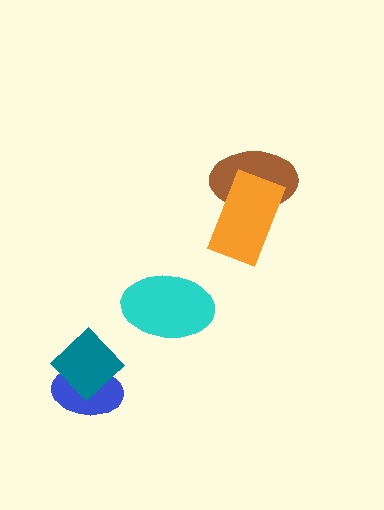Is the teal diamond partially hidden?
No, no other shape covers it.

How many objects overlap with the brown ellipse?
1 object overlaps with the brown ellipse.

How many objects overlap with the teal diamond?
1 object overlaps with the teal diamond.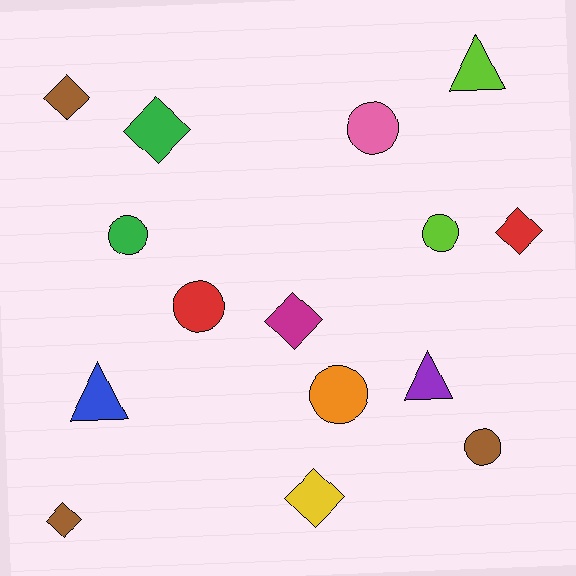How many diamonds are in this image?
There are 6 diamonds.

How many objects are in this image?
There are 15 objects.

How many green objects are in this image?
There are 2 green objects.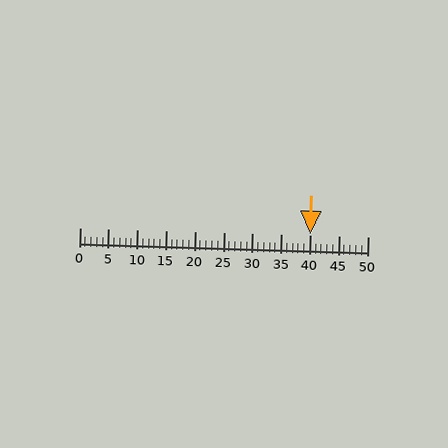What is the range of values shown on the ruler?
The ruler shows values from 0 to 50.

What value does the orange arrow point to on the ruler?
The orange arrow points to approximately 40.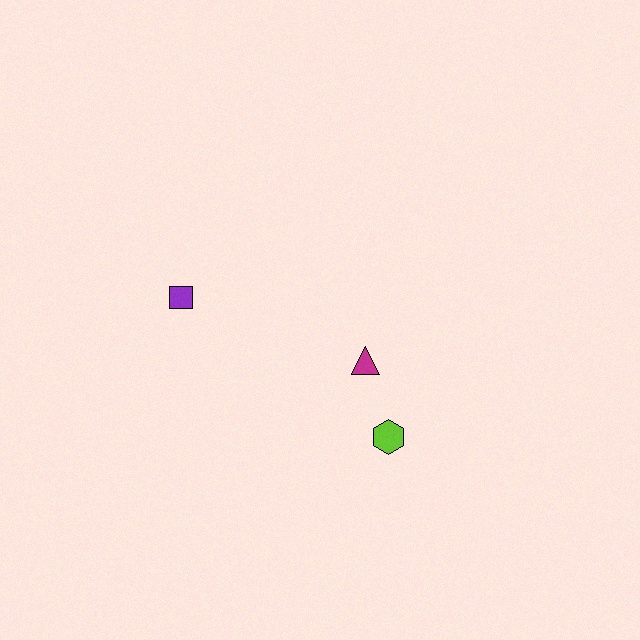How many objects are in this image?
There are 3 objects.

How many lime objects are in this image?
There is 1 lime object.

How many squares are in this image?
There is 1 square.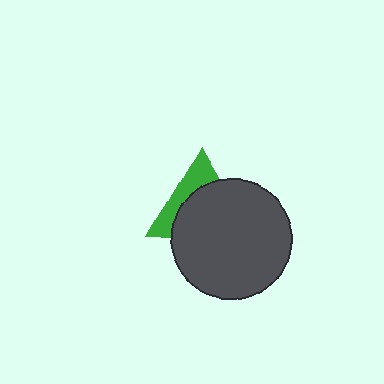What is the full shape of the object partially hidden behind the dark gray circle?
The partially hidden object is a green triangle.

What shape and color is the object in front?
The object in front is a dark gray circle.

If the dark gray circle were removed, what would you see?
You would see the complete green triangle.